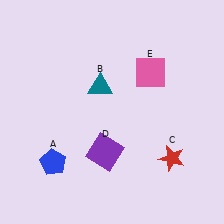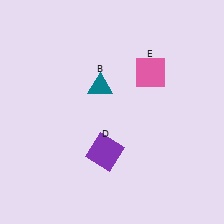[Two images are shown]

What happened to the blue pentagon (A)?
The blue pentagon (A) was removed in Image 2. It was in the bottom-left area of Image 1.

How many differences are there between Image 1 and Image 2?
There are 2 differences between the two images.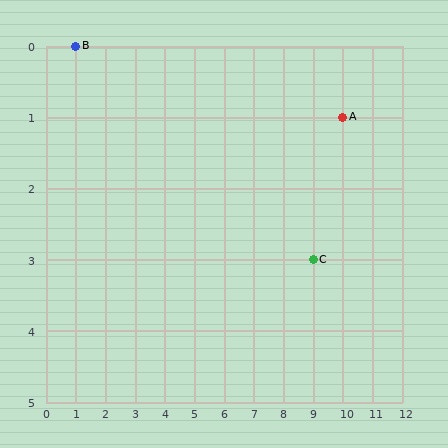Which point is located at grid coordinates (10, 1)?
Point A is at (10, 1).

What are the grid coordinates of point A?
Point A is at grid coordinates (10, 1).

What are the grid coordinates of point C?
Point C is at grid coordinates (9, 3).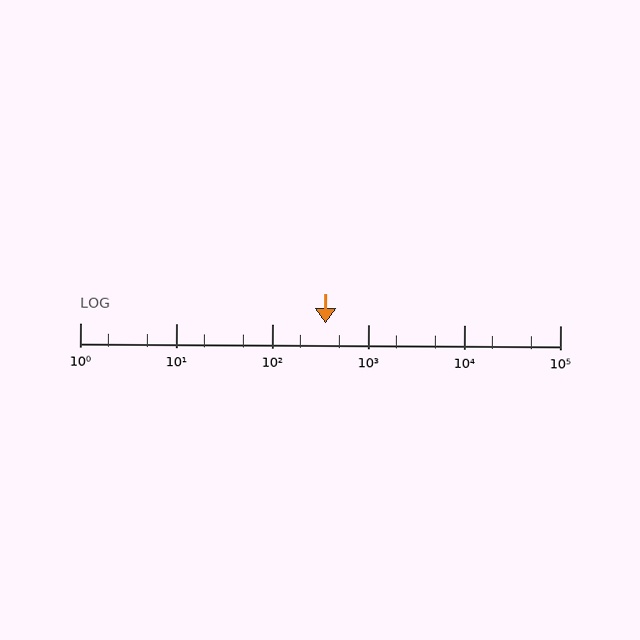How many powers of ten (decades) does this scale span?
The scale spans 5 decades, from 1 to 100000.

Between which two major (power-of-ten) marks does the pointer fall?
The pointer is between 100 and 1000.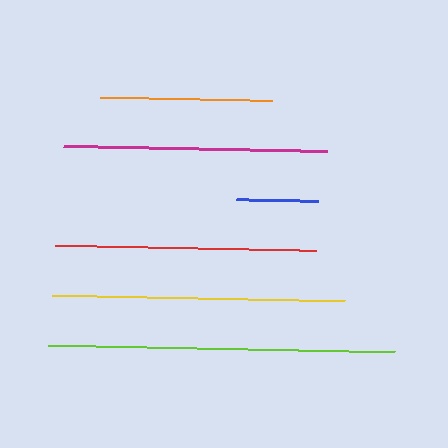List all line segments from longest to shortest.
From longest to shortest: lime, yellow, magenta, red, orange, blue.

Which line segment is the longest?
The lime line is the longest at approximately 347 pixels.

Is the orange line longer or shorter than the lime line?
The lime line is longer than the orange line.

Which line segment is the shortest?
The blue line is the shortest at approximately 82 pixels.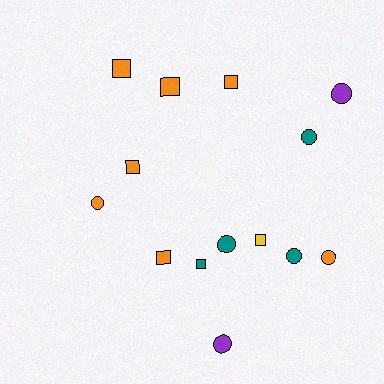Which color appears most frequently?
Orange, with 7 objects.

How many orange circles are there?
There are 2 orange circles.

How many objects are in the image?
There are 14 objects.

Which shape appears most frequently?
Square, with 7 objects.